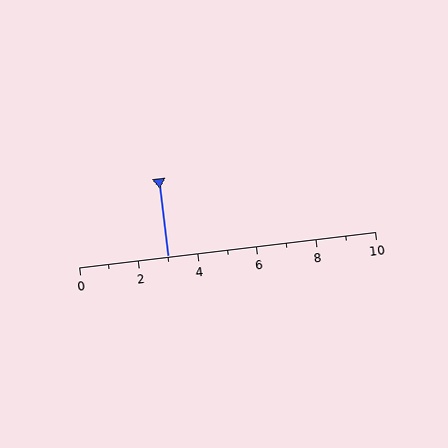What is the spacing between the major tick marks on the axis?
The major ticks are spaced 2 apart.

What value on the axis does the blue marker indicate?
The marker indicates approximately 3.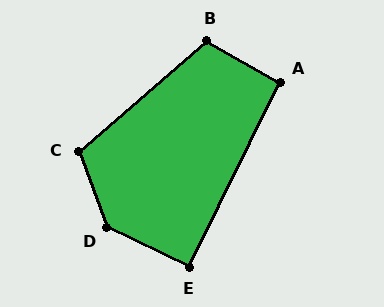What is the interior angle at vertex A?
Approximately 93 degrees (approximately right).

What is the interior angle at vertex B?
Approximately 110 degrees (obtuse).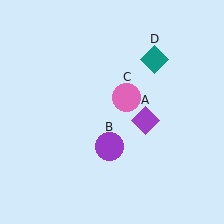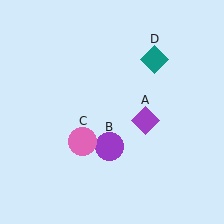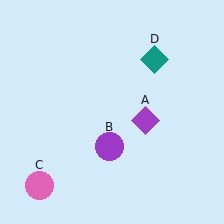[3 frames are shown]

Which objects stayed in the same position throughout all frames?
Purple diamond (object A) and purple circle (object B) and teal diamond (object D) remained stationary.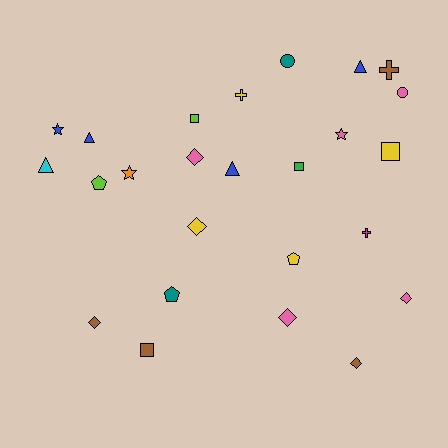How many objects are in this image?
There are 25 objects.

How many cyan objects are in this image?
There is 1 cyan object.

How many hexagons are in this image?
There are no hexagons.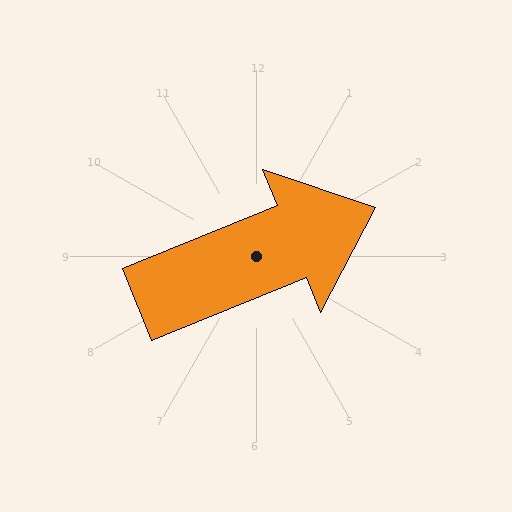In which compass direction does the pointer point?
East.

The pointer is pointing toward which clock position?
Roughly 2 o'clock.